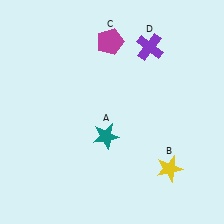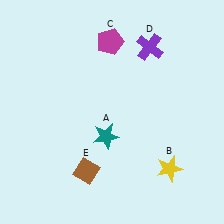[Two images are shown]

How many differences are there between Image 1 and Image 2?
There is 1 difference between the two images.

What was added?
A brown diamond (E) was added in Image 2.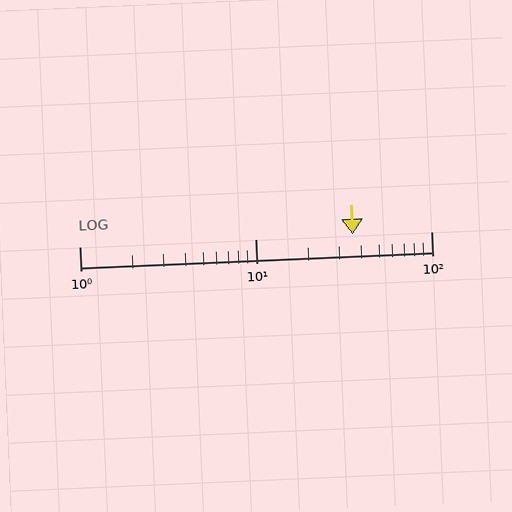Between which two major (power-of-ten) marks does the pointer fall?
The pointer is between 10 and 100.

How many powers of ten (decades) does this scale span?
The scale spans 2 decades, from 1 to 100.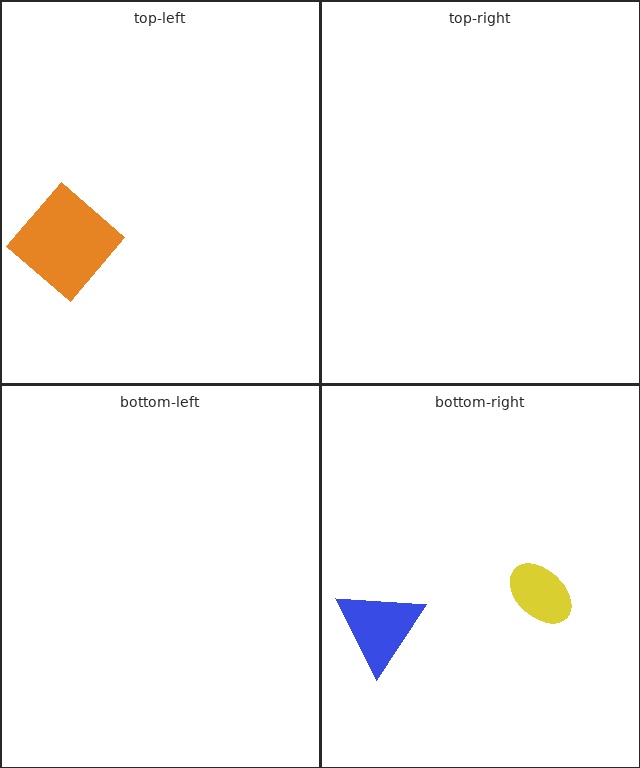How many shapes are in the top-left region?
1.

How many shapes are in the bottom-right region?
2.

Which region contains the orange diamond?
The top-left region.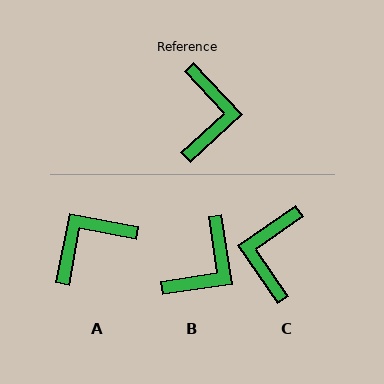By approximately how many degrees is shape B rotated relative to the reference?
Approximately 34 degrees clockwise.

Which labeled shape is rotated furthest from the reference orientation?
C, about 172 degrees away.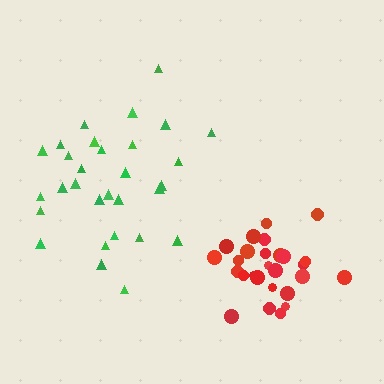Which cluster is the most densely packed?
Red.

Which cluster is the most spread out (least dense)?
Green.